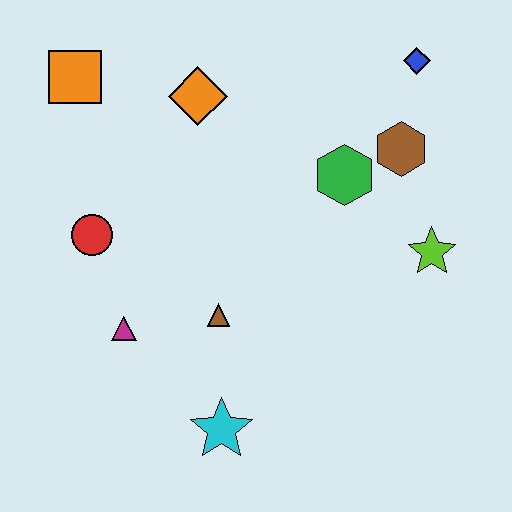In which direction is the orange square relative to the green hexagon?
The orange square is to the left of the green hexagon.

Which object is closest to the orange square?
The orange diamond is closest to the orange square.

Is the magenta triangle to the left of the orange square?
No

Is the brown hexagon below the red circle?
No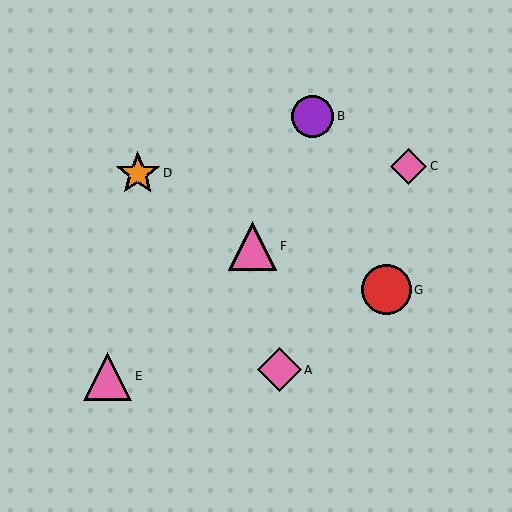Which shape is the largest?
The red circle (labeled G) is the largest.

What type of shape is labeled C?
Shape C is a pink diamond.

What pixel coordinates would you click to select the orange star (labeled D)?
Click at (138, 173) to select the orange star D.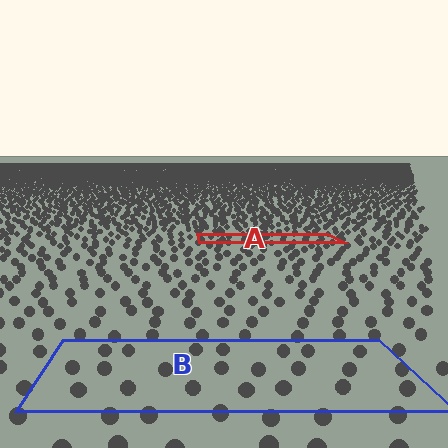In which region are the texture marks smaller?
The texture marks are smaller in region A, because it is farther away.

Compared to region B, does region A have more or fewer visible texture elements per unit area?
Region A has more texture elements per unit area — they are packed more densely because it is farther away.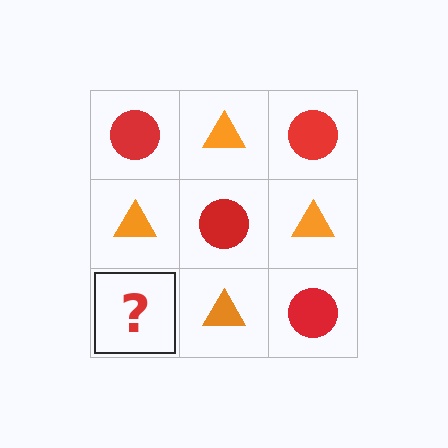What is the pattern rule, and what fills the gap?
The rule is that it alternates red circle and orange triangle in a checkerboard pattern. The gap should be filled with a red circle.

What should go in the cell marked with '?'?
The missing cell should contain a red circle.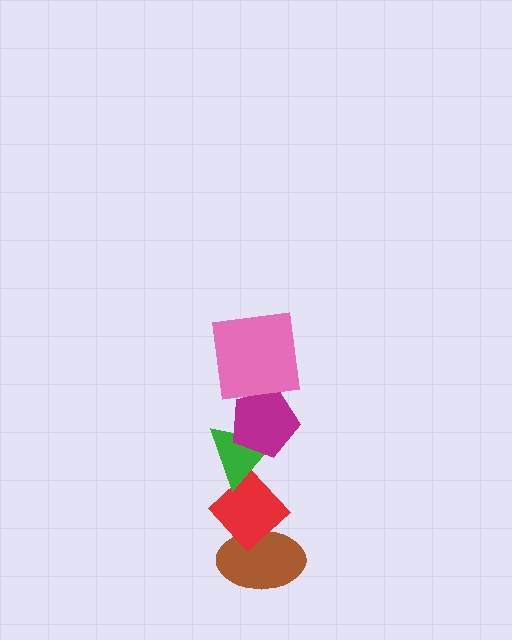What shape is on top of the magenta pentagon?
The pink square is on top of the magenta pentagon.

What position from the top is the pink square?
The pink square is 1st from the top.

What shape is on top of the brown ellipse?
The red diamond is on top of the brown ellipse.